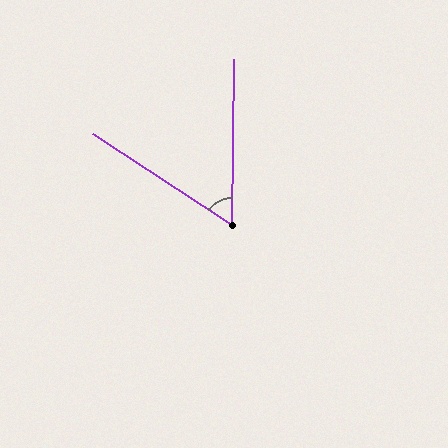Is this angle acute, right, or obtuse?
It is acute.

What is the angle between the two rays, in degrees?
Approximately 57 degrees.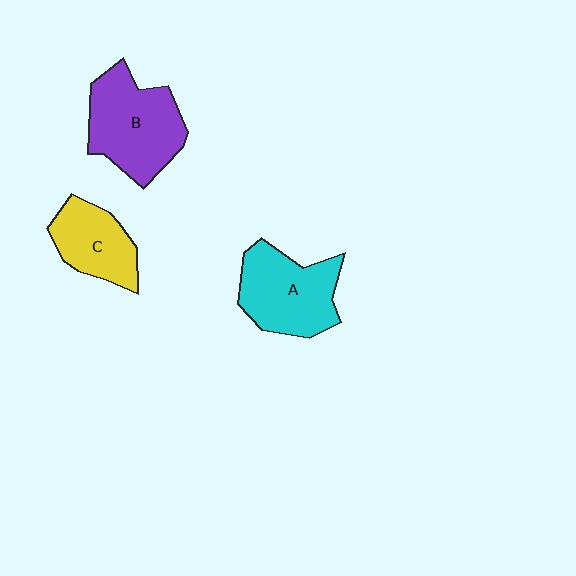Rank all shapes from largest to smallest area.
From largest to smallest: B (purple), A (cyan), C (yellow).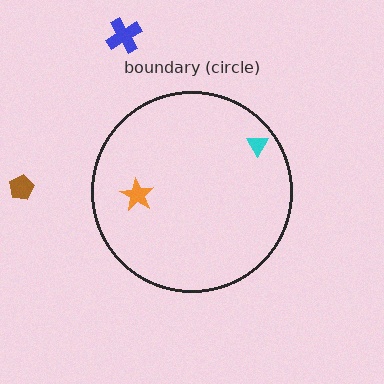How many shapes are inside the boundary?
2 inside, 2 outside.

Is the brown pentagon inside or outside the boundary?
Outside.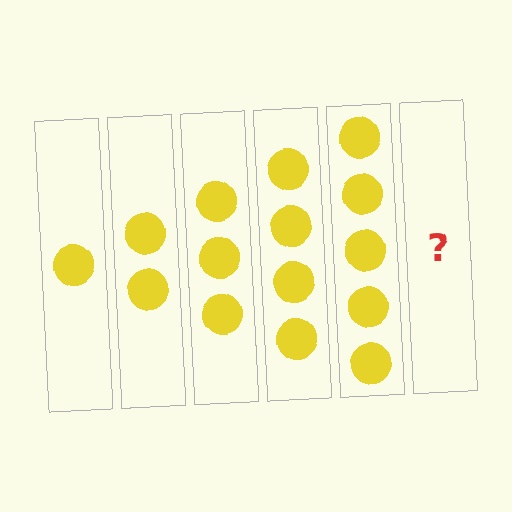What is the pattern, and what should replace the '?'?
The pattern is that each step adds one more circle. The '?' should be 6 circles.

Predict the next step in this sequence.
The next step is 6 circles.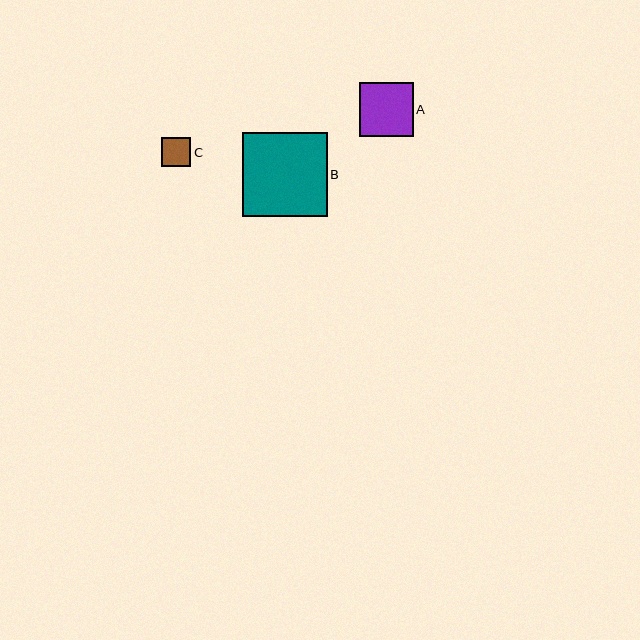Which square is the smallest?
Square C is the smallest with a size of approximately 29 pixels.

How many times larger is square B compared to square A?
Square B is approximately 1.6 times the size of square A.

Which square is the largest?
Square B is the largest with a size of approximately 85 pixels.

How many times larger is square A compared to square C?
Square A is approximately 1.8 times the size of square C.